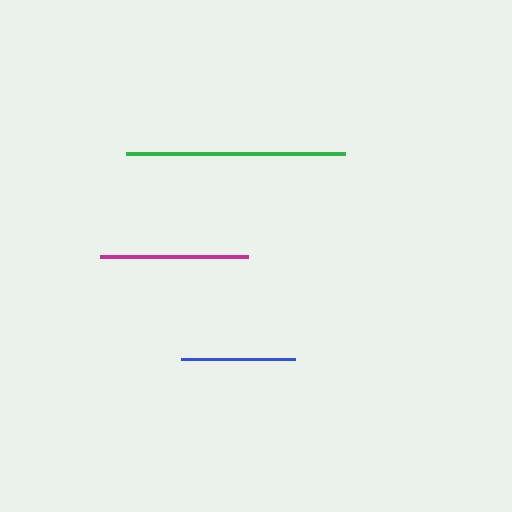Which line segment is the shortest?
The blue line is the shortest at approximately 114 pixels.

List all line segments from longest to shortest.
From longest to shortest: green, magenta, blue.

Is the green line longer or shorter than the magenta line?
The green line is longer than the magenta line.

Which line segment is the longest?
The green line is the longest at approximately 219 pixels.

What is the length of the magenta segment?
The magenta segment is approximately 148 pixels long.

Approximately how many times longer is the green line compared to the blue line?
The green line is approximately 1.9 times the length of the blue line.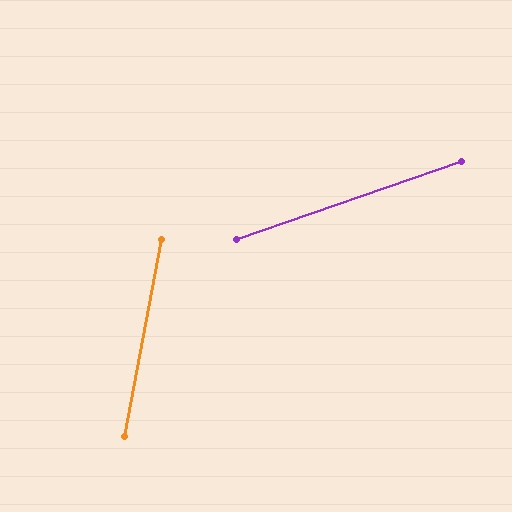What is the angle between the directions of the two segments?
Approximately 60 degrees.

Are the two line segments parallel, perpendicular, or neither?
Neither parallel nor perpendicular — they differ by about 60°.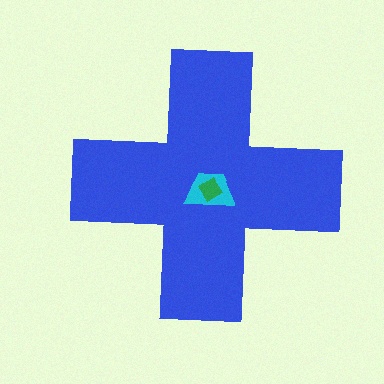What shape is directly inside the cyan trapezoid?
The green diamond.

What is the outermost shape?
The blue cross.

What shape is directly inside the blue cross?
The cyan trapezoid.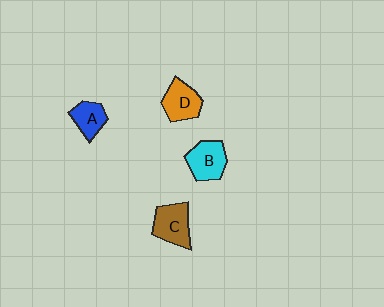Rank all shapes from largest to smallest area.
From largest to smallest: C (brown), B (cyan), D (orange), A (blue).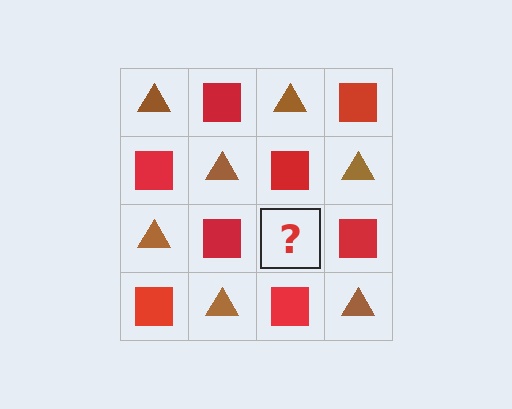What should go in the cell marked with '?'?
The missing cell should contain a brown triangle.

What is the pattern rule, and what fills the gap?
The rule is that it alternates brown triangle and red square in a checkerboard pattern. The gap should be filled with a brown triangle.